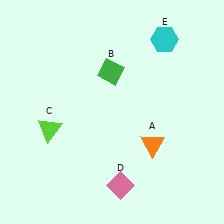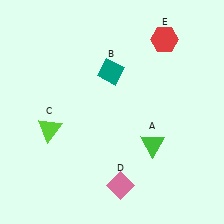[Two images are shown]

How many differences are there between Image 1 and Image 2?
There are 3 differences between the two images.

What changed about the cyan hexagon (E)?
In Image 1, E is cyan. In Image 2, it changed to red.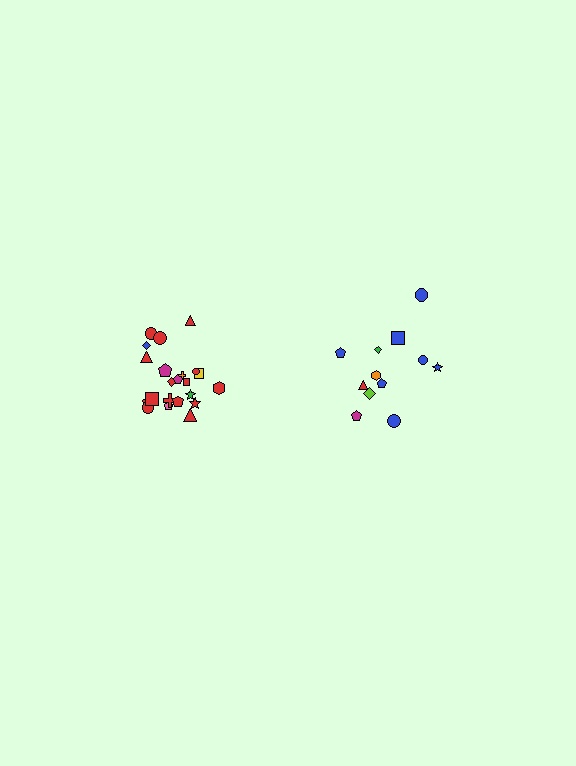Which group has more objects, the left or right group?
The left group.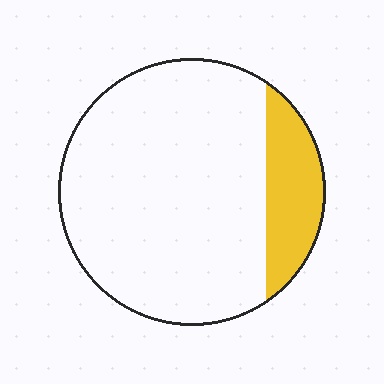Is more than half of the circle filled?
No.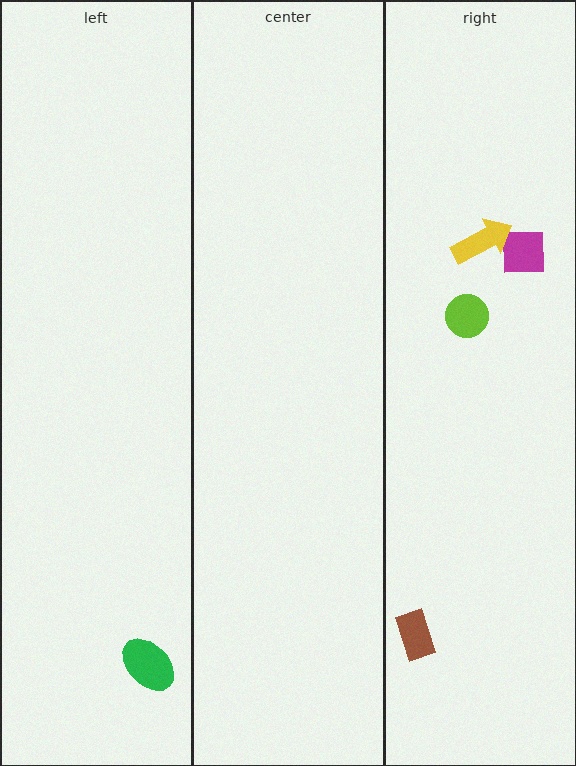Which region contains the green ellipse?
The left region.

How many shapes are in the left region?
1.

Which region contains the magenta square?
The right region.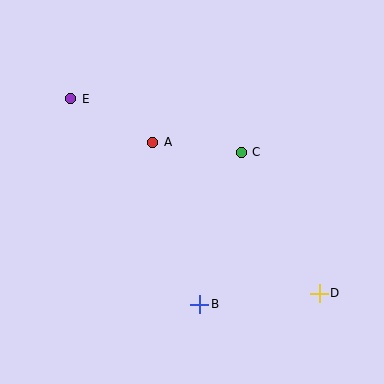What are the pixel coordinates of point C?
Point C is at (241, 152).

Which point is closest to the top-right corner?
Point C is closest to the top-right corner.